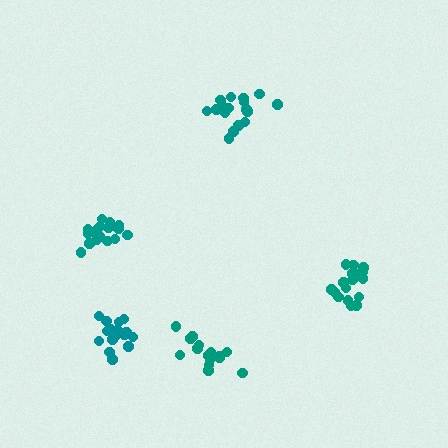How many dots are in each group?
Group 1: 17 dots, Group 2: 17 dots, Group 3: 17 dots, Group 4: 16 dots, Group 5: 17 dots (84 total).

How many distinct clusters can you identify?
There are 5 distinct clusters.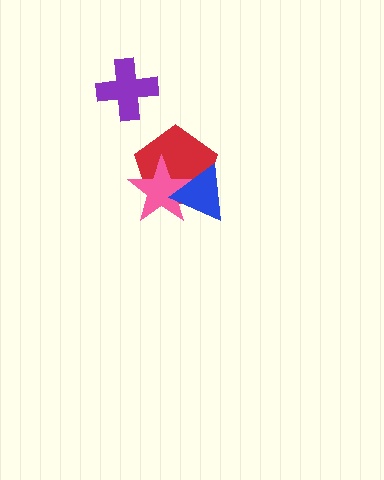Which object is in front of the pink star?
The blue triangle is in front of the pink star.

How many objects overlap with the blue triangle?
2 objects overlap with the blue triangle.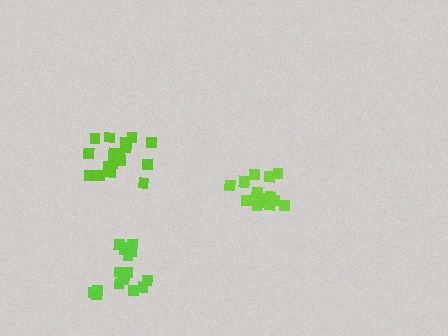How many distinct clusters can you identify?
There are 3 distinct clusters.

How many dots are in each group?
Group 1: 16 dots, Group 2: 18 dots, Group 3: 18 dots (52 total).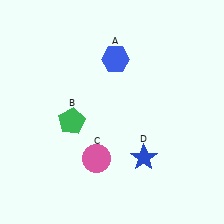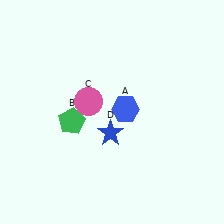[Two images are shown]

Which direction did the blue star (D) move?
The blue star (D) moved left.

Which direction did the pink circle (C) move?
The pink circle (C) moved up.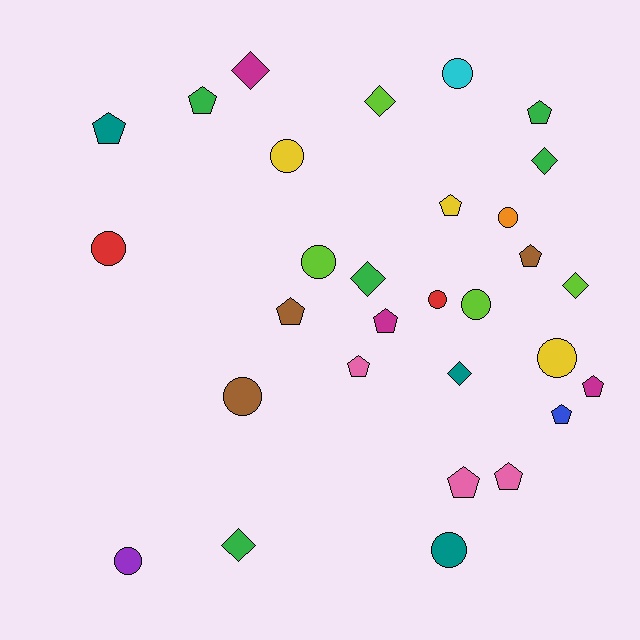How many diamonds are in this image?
There are 7 diamonds.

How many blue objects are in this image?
There is 1 blue object.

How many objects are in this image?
There are 30 objects.